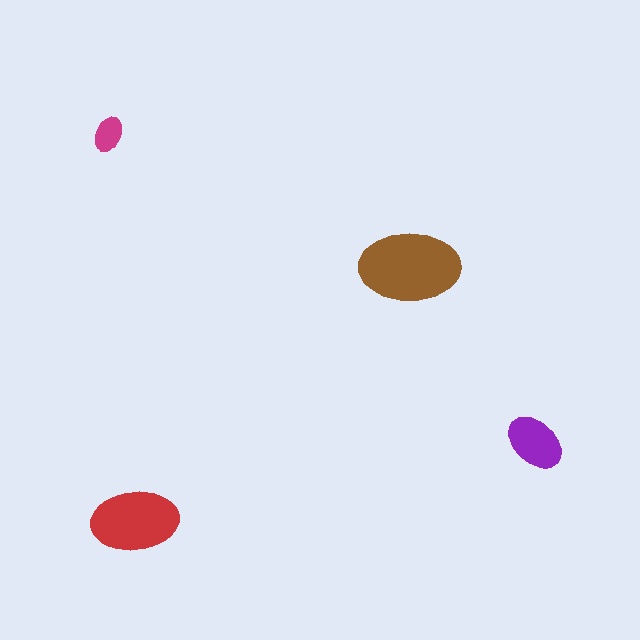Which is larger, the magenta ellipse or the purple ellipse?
The purple one.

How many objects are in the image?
There are 4 objects in the image.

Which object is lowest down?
The red ellipse is bottommost.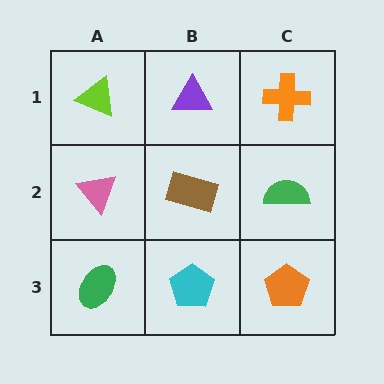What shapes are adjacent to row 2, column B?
A purple triangle (row 1, column B), a cyan pentagon (row 3, column B), a pink triangle (row 2, column A), a green semicircle (row 2, column C).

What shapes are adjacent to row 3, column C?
A green semicircle (row 2, column C), a cyan pentagon (row 3, column B).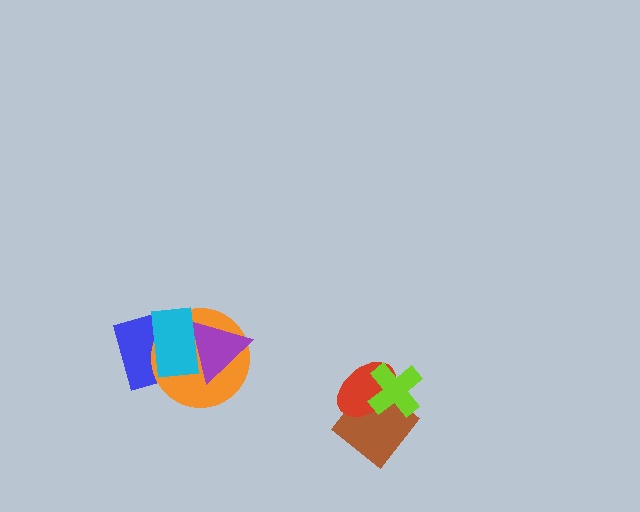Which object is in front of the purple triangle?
The cyan rectangle is in front of the purple triangle.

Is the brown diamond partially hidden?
Yes, it is partially covered by another shape.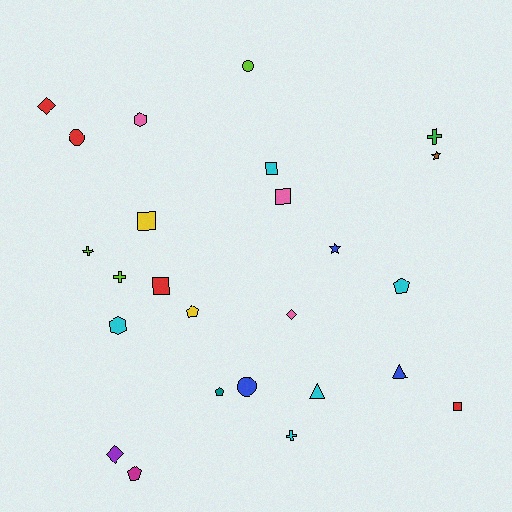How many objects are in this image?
There are 25 objects.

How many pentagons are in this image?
There are 4 pentagons.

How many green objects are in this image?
There is 1 green object.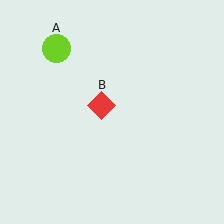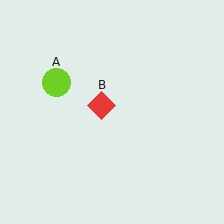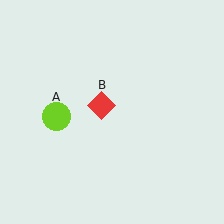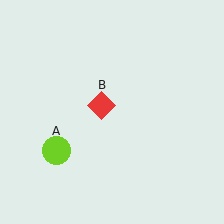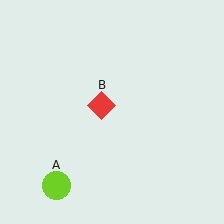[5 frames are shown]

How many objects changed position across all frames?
1 object changed position: lime circle (object A).